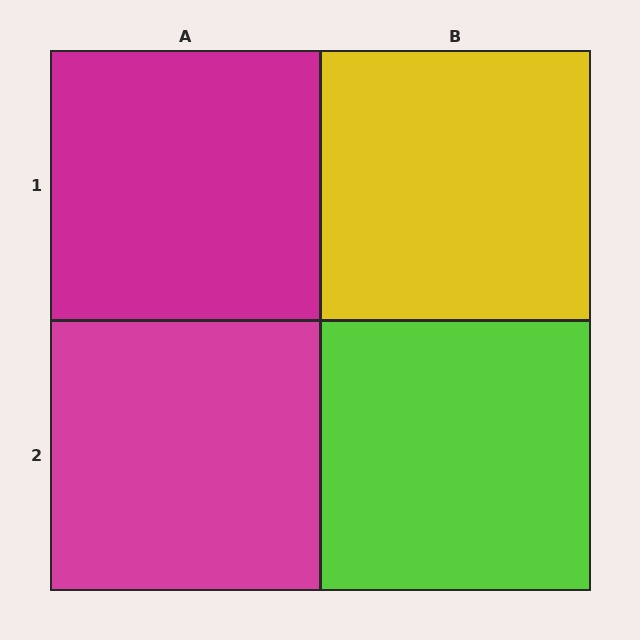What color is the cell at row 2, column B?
Lime.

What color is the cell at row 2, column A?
Magenta.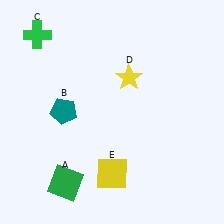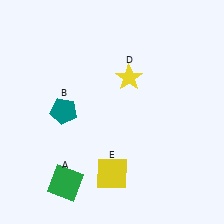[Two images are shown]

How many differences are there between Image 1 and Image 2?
There is 1 difference between the two images.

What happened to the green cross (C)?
The green cross (C) was removed in Image 2. It was in the top-left area of Image 1.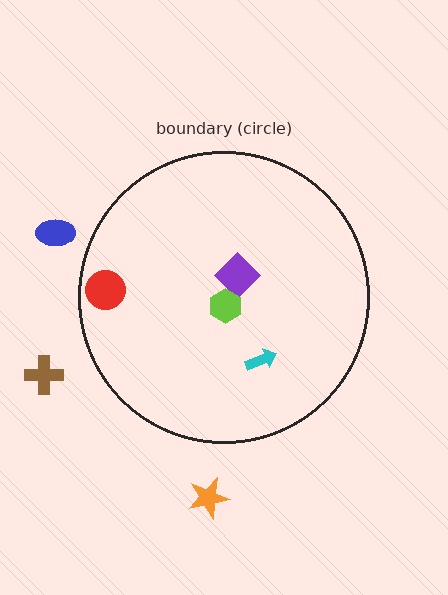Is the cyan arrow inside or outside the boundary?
Inside.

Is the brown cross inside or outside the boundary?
Outside.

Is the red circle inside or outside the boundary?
Inside.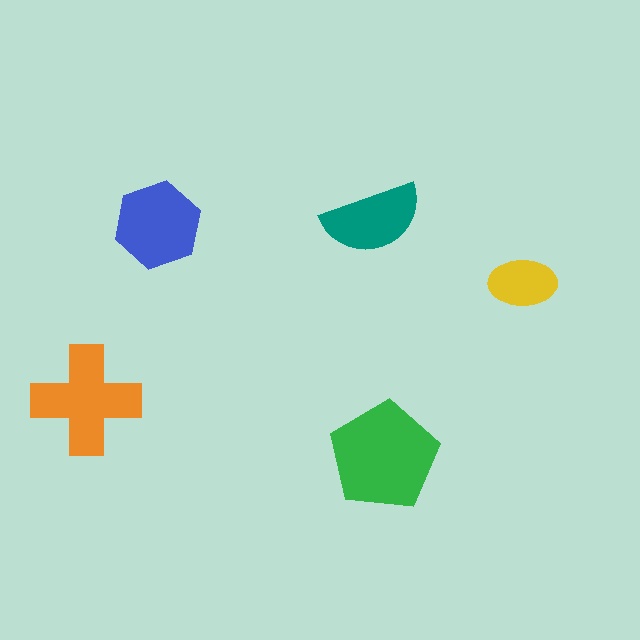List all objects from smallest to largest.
The yellow ellipse, the teal semicircle, the blue hexagon, the orange cross, the green pentagon.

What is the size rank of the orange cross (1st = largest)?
2nd.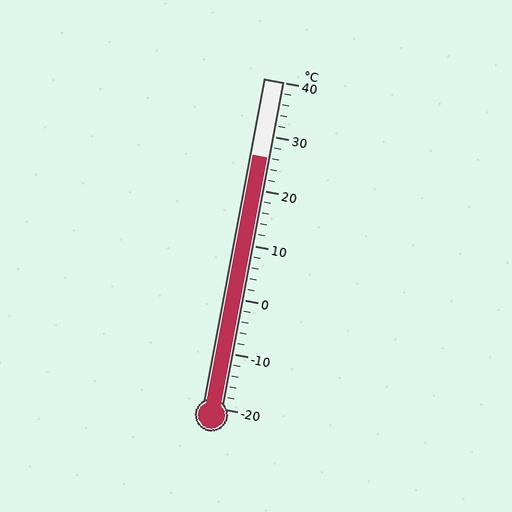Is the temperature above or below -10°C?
The temperature is above -10°C.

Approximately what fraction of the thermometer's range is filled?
The thermometer is filled to approximately 75% of its range.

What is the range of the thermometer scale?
The thermometer scale ranges from -20°C to 40°C.